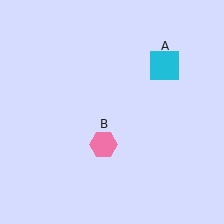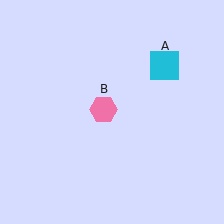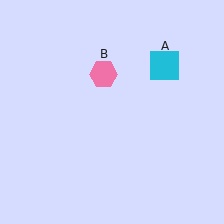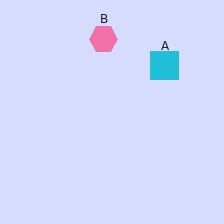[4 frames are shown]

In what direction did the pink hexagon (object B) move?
The pink hexagon (object B) moved up.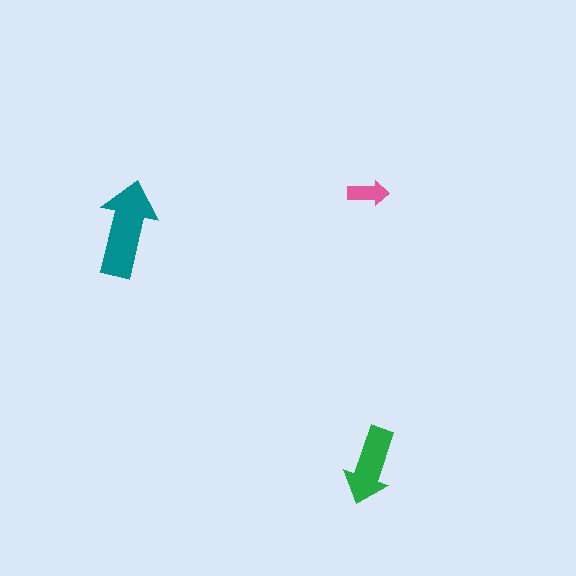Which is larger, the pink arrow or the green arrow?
The green one.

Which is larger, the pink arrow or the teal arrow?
The teal one.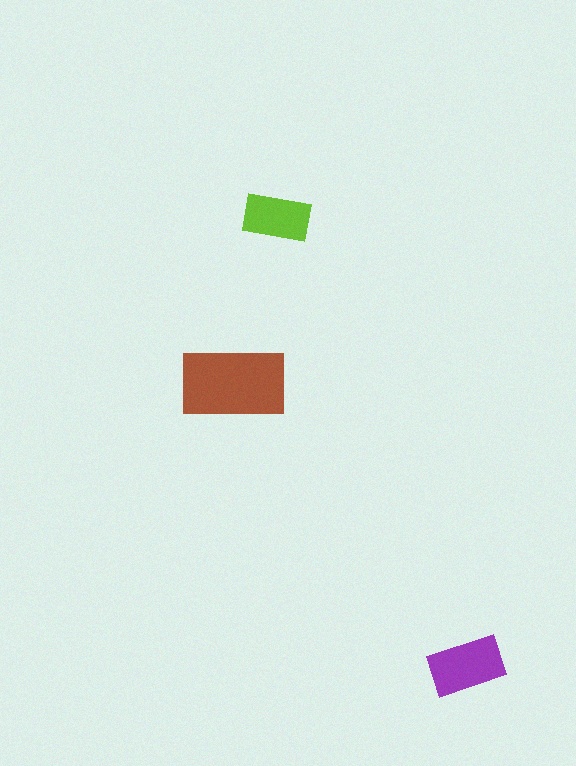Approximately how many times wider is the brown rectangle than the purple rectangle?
About 1.5 times wider.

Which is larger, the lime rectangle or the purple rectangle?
The purple one.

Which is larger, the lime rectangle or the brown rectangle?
The brown one.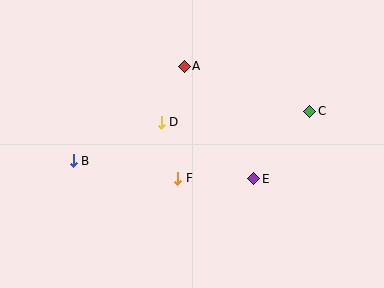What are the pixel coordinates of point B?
Point B is at (73, 161).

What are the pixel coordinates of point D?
Point D is at (161, 122).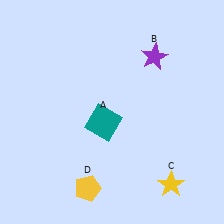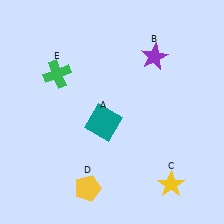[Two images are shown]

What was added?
A green cross (E) was added in Image 2.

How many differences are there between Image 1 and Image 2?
There is 1 difference between the two images.